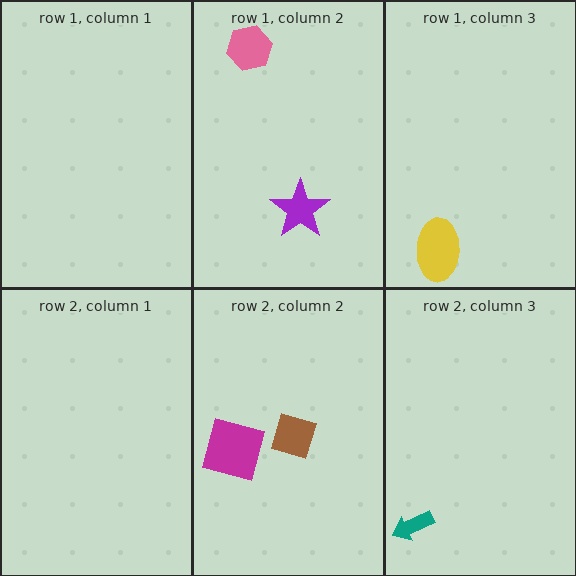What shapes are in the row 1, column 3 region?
The yellow ellipse.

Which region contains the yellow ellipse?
The row 1, column 3 region.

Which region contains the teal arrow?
The row 2, column 3 region.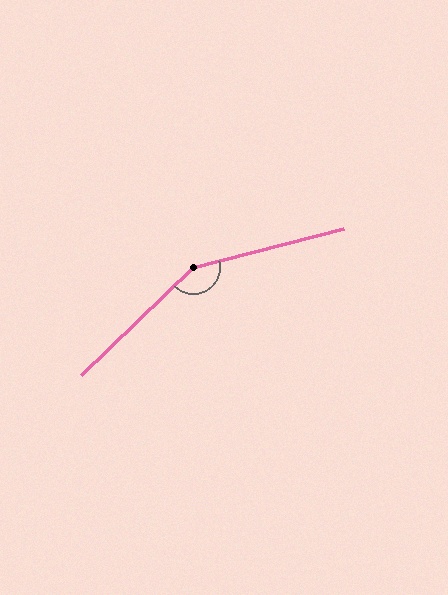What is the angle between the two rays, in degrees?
Approximately 151 degrees.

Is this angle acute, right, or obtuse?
It is obtuse.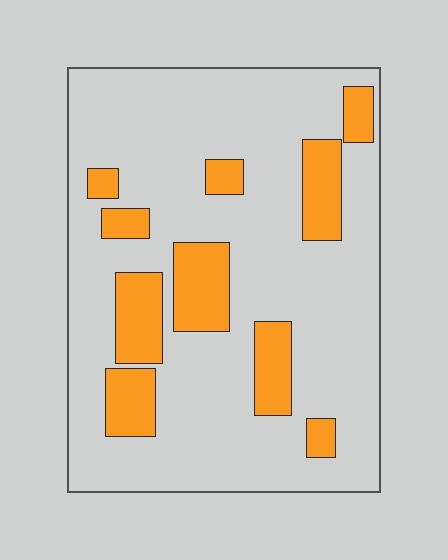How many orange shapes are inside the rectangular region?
10.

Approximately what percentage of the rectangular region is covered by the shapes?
Approximately 20%.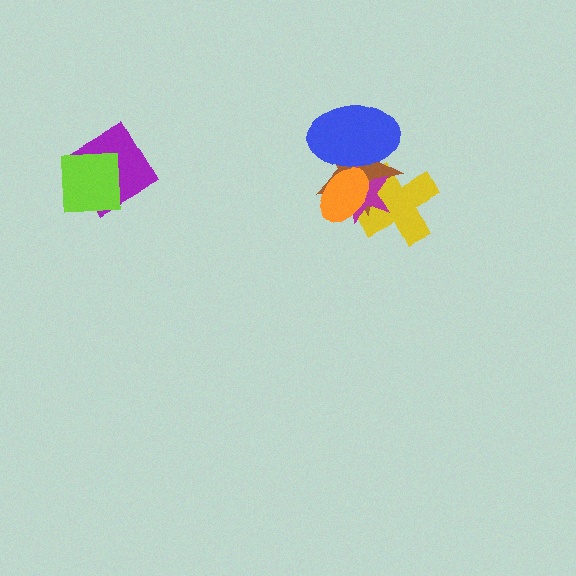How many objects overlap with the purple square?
1 object overlaps with the purple square.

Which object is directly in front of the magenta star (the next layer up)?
The orange ellipse is directly in front of the magenta star.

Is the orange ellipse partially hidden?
Yes, it is partially covered by another shape.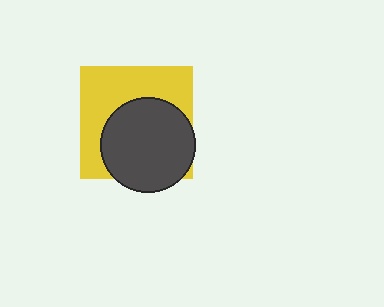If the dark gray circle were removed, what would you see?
You would see the complete yellow square.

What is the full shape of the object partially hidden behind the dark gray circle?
The partially hidden object is a yellow square.